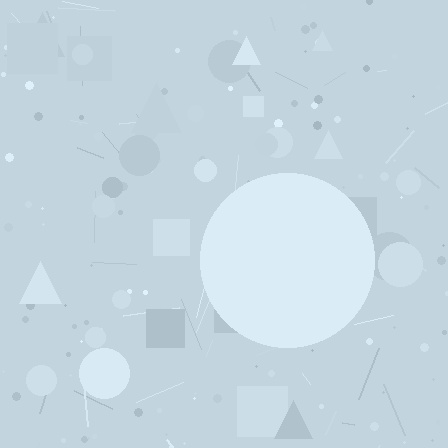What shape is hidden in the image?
A circle is hidden in the image.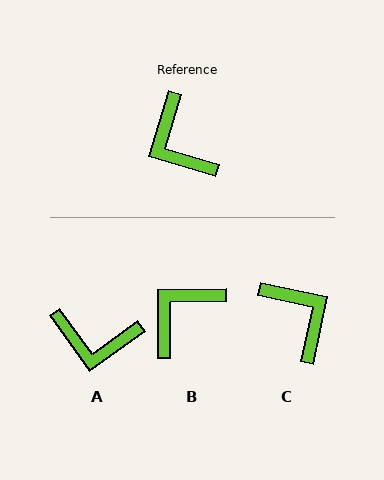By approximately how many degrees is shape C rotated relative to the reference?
Approximately 175 degrees clockwise.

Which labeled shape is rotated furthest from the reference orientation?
C, about 175 degrees away.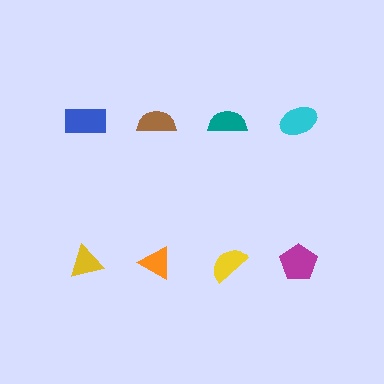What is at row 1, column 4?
A cyan ellipse.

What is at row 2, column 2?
An orange triangle.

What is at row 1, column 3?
A teal semicircle.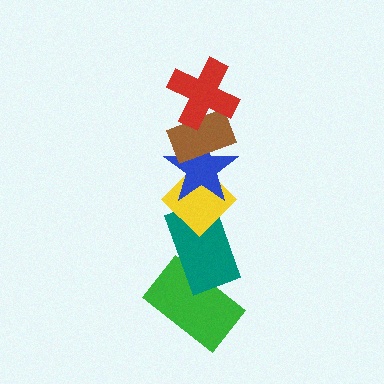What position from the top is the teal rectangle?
The teal rectangle is 5th from the top.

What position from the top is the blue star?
The blue star is 3rd from the top.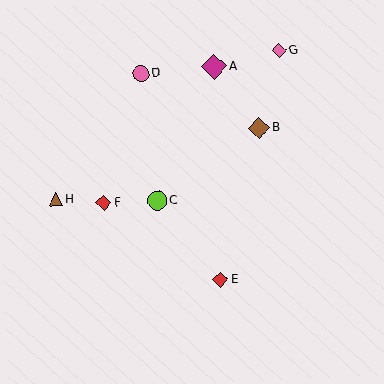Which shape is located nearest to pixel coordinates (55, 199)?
The brown triangle (labeled H) at (56, 200) is nearest to that location.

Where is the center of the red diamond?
The center of the red diamond is at (104, 203).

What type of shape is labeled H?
Shape H is a brown triangle.